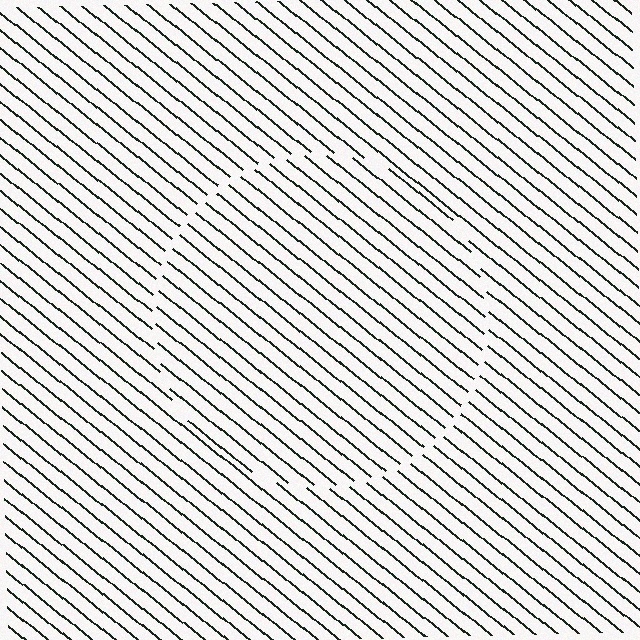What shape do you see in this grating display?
An illusory circle. The interior of the shape contains the same grating, shifted by half a period — the contour is defined by the phase discontinuity where line-ends from the inner and outer gratings abut.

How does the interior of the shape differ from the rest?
The interior of the shape contains the same grating, shifted by half a period — the contour is defined by the phase discontinuity where line-ends from the inner and outer gratings abut.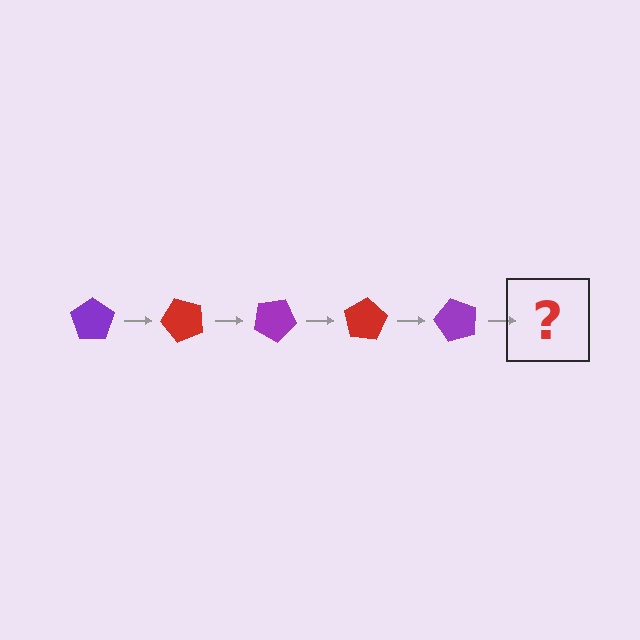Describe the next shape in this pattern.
It should be a red pentagon, rotated 250 degrees from the start.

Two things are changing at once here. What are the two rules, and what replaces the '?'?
The two rules are that it rotates 50 degrees each step and the color cycles through purple and red. The '?' should be a red pentagon, rotated 250 degrees from the start.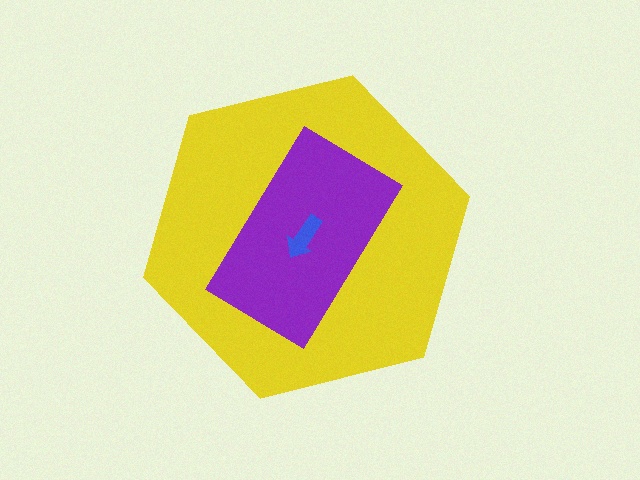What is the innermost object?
The blue arrow.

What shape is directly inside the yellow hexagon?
The purple rectangle.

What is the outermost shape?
The yellow hexagon.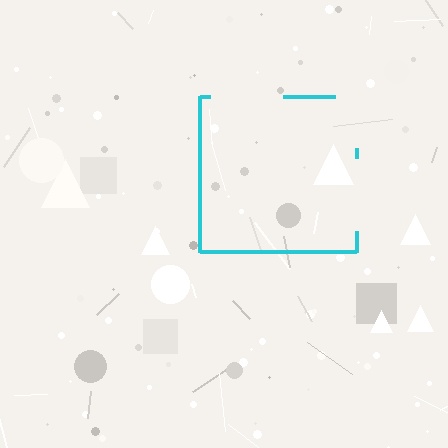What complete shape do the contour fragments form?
The contour fragments form a square.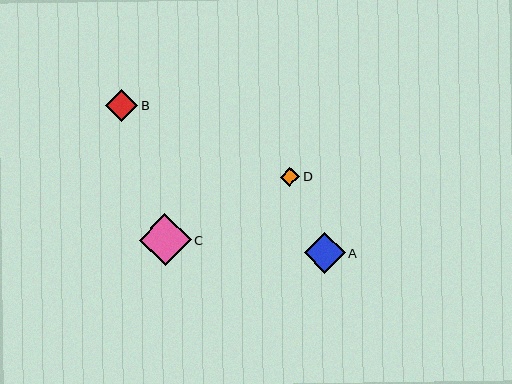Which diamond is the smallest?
Diamond D is the smallest with a size of approximately 20 pixels.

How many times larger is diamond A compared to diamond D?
Diamond A is approximately 2.1 times the size of diamond D.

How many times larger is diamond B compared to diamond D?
Diamond B is approximately 1.6 times the size of diamond D.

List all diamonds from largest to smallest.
From largest to smallest: C, A, B, D.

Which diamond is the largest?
Diamond C is the largest with a size of approximately 52 pixels.